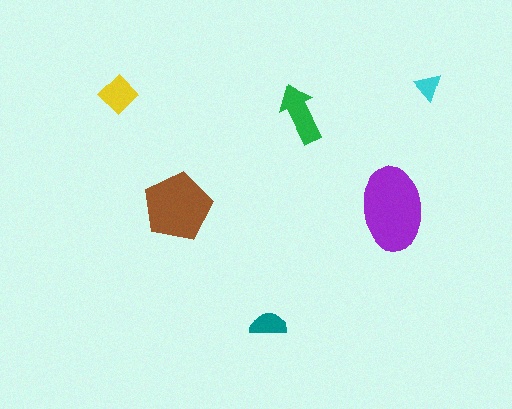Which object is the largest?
The purple ellipse.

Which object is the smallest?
The cyan triangle.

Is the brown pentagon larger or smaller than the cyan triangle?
Larger.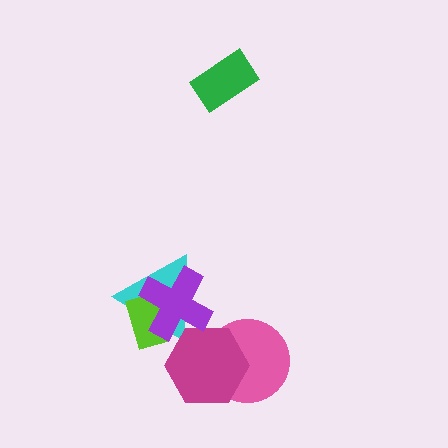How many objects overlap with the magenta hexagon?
3 objects overlap with the magenta hexagon.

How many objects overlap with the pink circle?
1 object overlaps with the pink circle.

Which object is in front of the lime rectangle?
The purple cross is in front of the lime rectangle.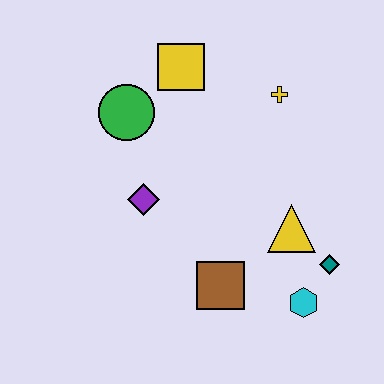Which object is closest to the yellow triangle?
The teal diamond is closest to the yellow triangle.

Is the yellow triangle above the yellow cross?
No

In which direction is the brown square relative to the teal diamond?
The brown square is to the left of the teal diamond.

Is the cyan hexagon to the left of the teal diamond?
Yes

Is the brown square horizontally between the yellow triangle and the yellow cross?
No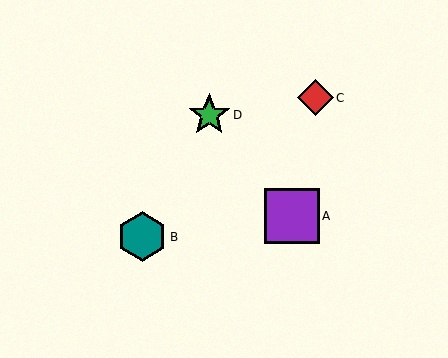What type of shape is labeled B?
Shape B is a teal hexagon.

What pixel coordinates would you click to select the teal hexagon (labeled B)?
Click at (142, 237) to select the teal hexagon B.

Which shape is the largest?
The purple square (labeled A) is the largest.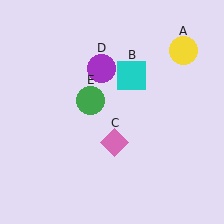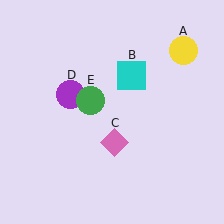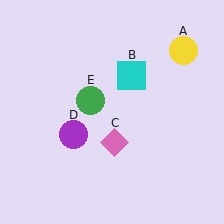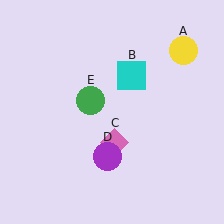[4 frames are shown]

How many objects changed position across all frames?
1 object changed position: purple circle (object D).